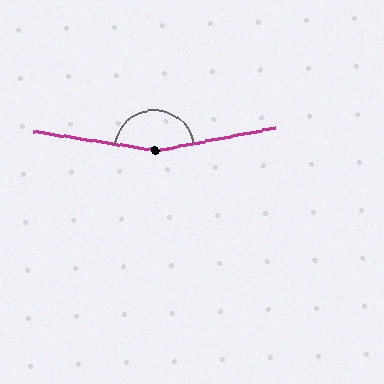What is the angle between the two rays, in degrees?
Approximately 160 degrees.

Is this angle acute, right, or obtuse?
It is obtuse.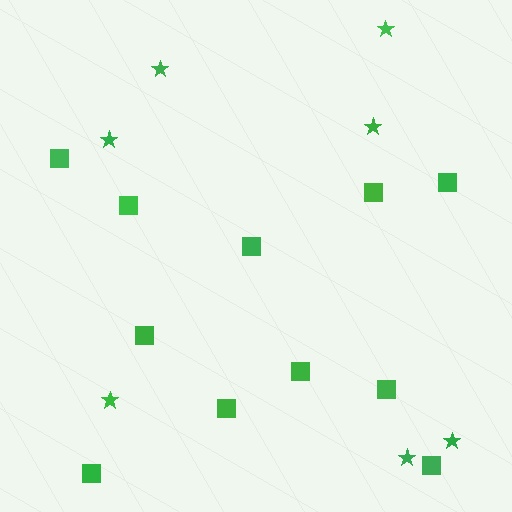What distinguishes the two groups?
There are 2 groups: one group of squares (11) and one group of stars (7).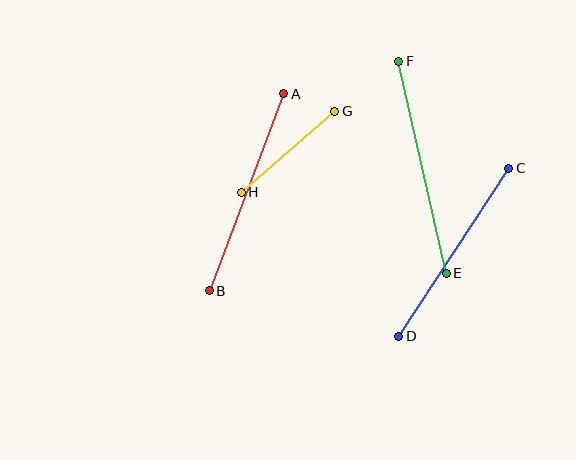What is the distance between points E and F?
The distance is approximately 218 pixels.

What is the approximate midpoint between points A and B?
The midpoint is at approximately (247, 192) pixels.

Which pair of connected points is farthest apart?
Points E and F are farthest apart.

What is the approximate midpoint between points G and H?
The midpoint is at approximately (288, 152) pixels.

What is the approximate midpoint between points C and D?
The midpoint is at approximately (454, 252) pixels.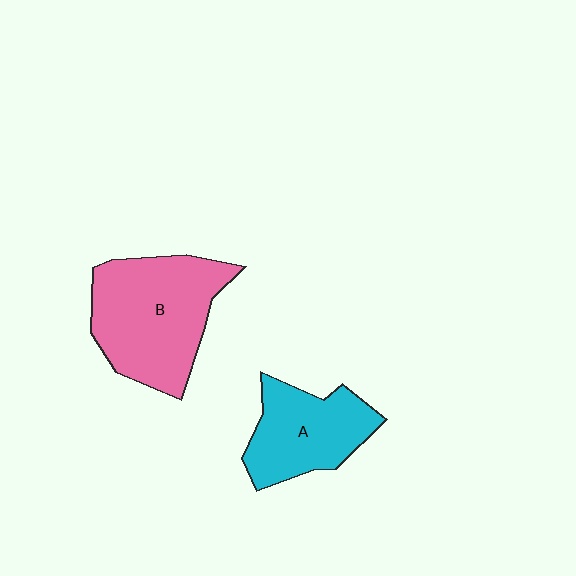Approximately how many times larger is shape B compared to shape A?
Approximately 1.4 times.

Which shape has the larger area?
Shape B (pink).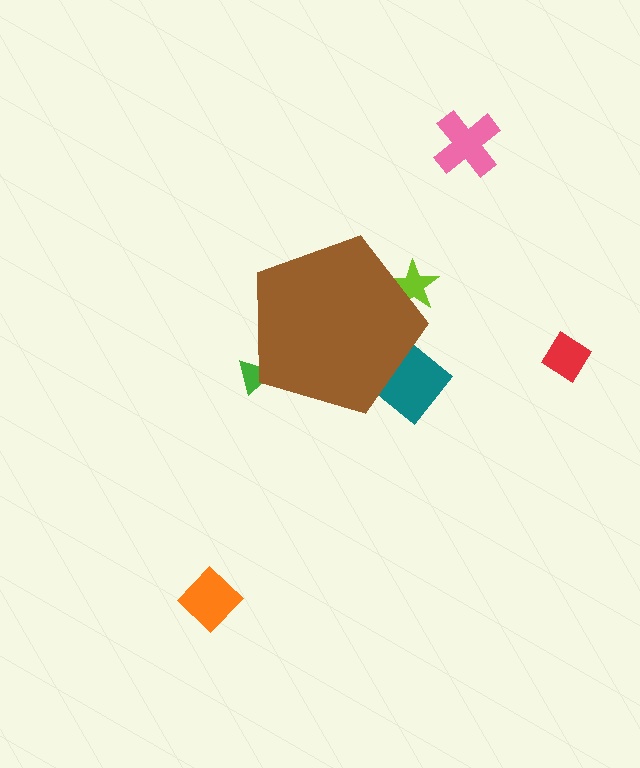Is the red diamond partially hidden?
No, the red diamond is fully visible.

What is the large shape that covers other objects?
A brown pentagon.